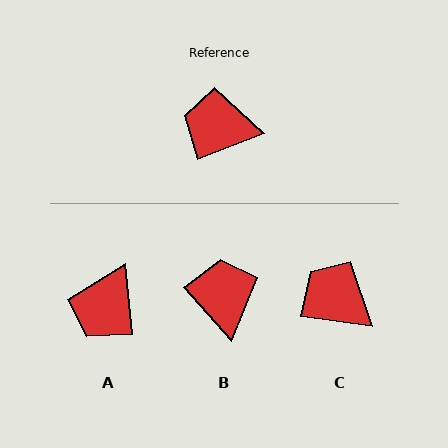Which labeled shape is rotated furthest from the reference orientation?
A, about 75 degrees away.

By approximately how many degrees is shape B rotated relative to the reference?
Approximately 70 degrees clockwise.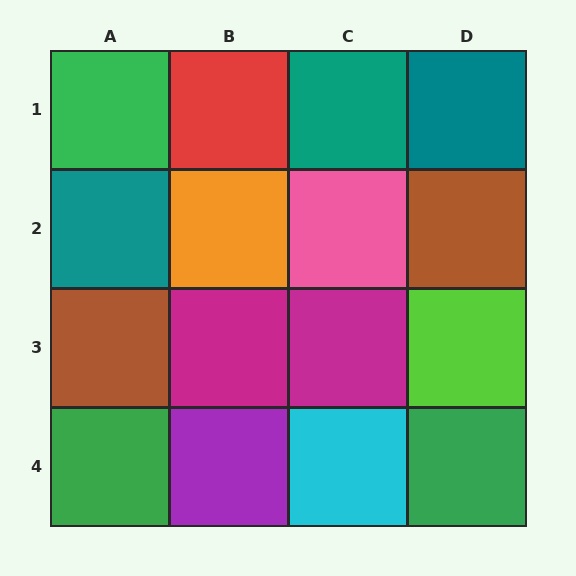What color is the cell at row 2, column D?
Brown.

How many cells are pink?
1 cell is pink.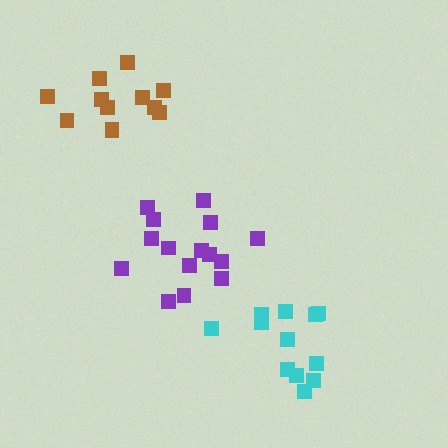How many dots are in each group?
Group 1: 15 dots, Group 2: 12 dots, Group 3: 12 dots (39 total).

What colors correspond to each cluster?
The clusters are colored: purple, brown, cyan.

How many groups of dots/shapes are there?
There are 3 groups.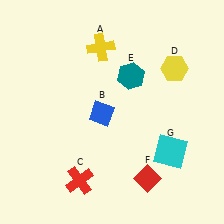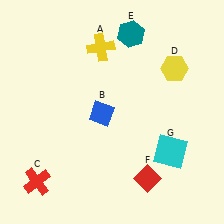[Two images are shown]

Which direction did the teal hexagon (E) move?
The teal hexagon (E) moved up.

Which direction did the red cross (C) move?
The red cross (C) moved left.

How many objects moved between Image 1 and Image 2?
2 objects moved between the two images.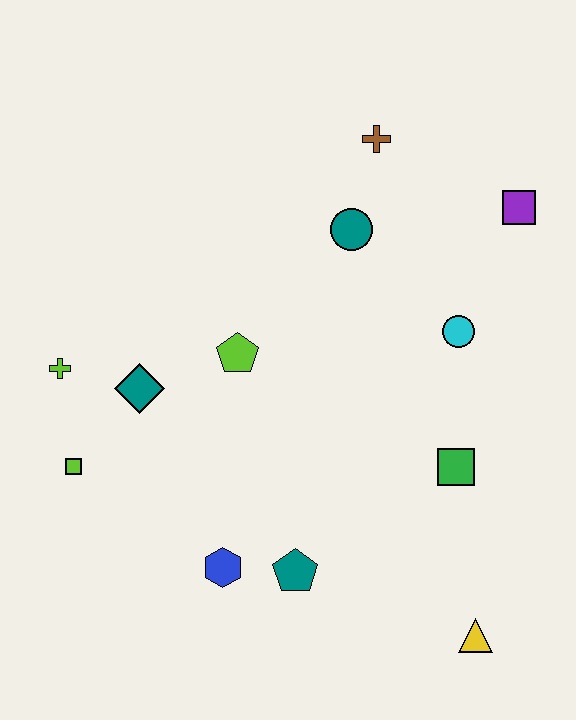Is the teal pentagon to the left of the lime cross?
No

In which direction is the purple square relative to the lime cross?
The purple square is to the right of the lime cross.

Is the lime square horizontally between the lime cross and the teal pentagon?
Yes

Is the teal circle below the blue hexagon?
No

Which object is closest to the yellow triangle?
The green square is closest to the yellow triangle.